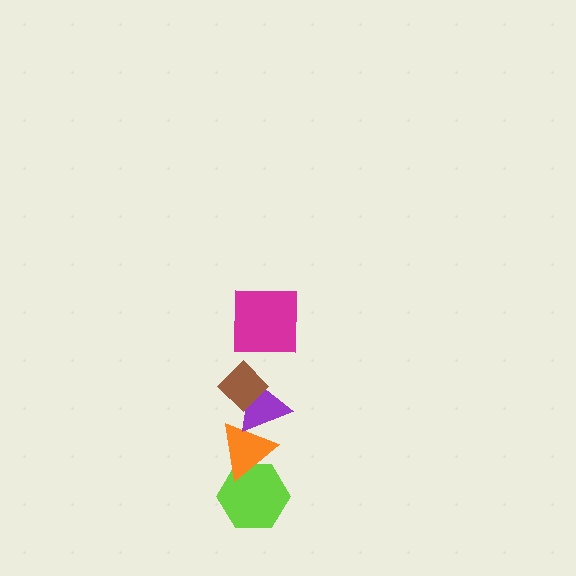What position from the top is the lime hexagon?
The lime hexagon is 5th from the top.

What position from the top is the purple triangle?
The purple triangle is 3rd from the top.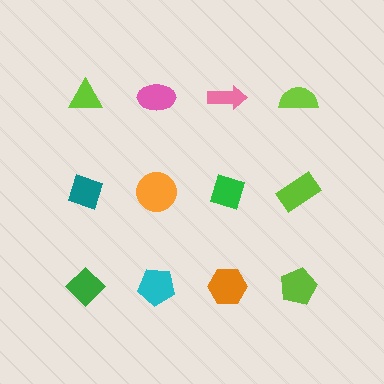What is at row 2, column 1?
A teal diamond.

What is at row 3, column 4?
A lime pentagon.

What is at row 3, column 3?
An orange hexagon.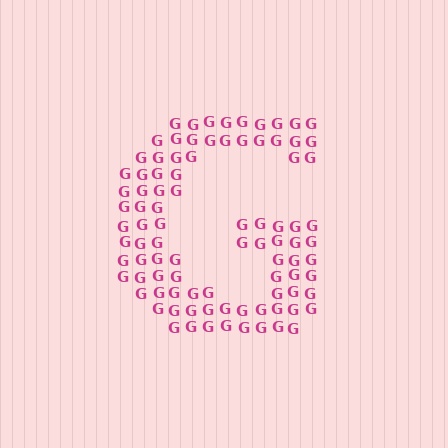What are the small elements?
The small elements are letter G's.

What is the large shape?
The large shape is the letter G.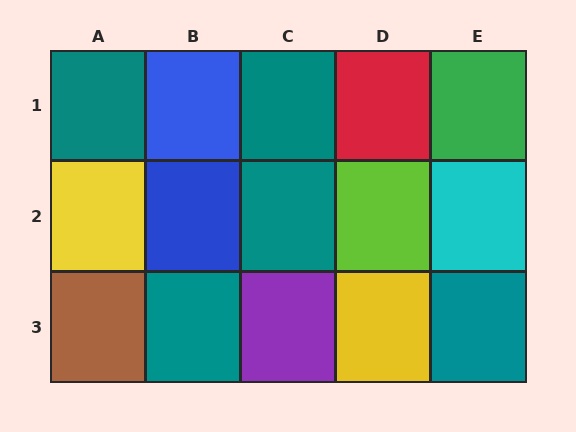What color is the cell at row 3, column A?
Brown.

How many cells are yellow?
2 cells are yellow.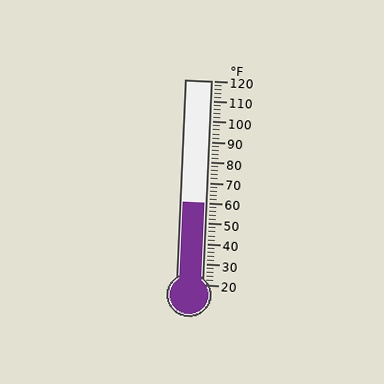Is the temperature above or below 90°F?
The temperature is below 90°F.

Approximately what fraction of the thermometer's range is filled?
The thermometer is filled to approximately 40% of its range.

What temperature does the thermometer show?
The thermometer shows approximately 60°F.